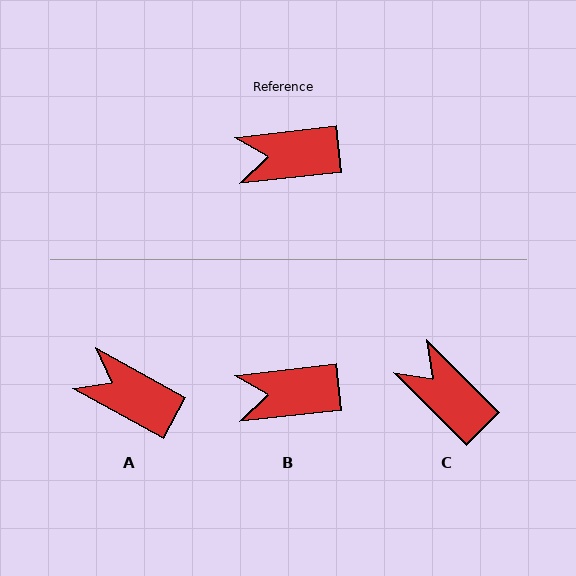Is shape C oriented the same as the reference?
No, it is off by about 51 degrees.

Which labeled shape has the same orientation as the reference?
B.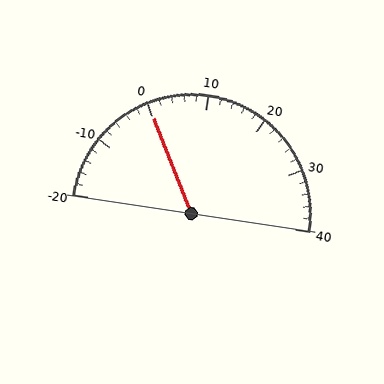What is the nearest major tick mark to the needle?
The nearest major tick mark is 0.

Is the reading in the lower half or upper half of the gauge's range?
The reading is in the lower half of the range (-20 to 40).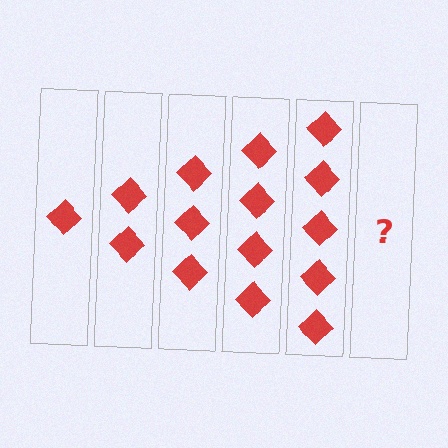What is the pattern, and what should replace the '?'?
The pattern is that each step adds one more diamond. The '?' should be 6 diamonds.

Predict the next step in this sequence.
The next step is 6 diamonds.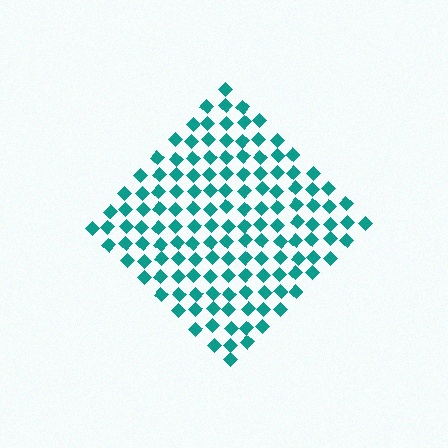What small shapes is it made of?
It is made of small diamonds.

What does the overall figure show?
The overall figure shows a diamond.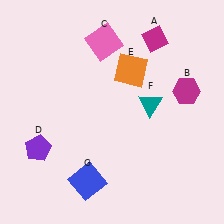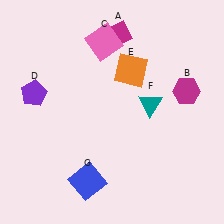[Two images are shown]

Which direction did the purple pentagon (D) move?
The purple pentagon (D) moved up.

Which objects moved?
The objects that moved are: the magenta diamond (A), the purple pentagon (D).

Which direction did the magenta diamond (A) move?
The magenta diamond (A) moved left.